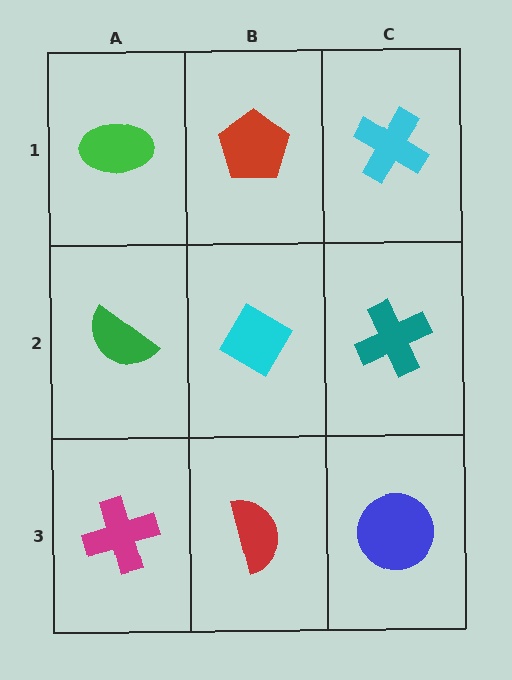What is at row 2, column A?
A green semicircle.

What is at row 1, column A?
A green ellipse.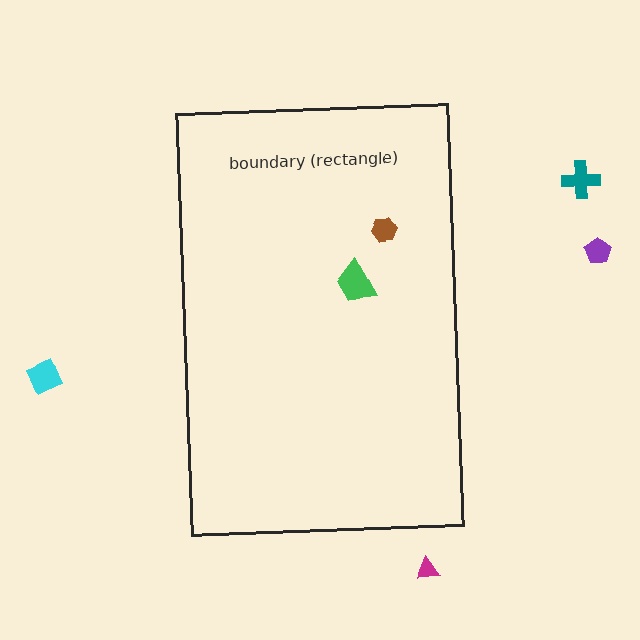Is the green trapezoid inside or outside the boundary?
Inside.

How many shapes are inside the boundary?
2 inside, 4 outside.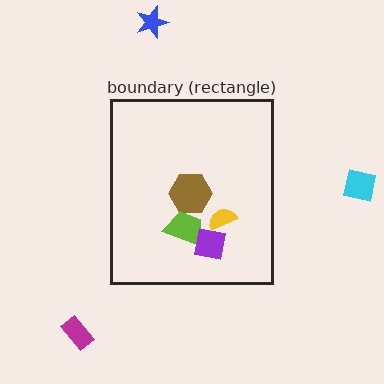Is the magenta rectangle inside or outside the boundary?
Outside.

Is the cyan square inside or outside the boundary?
Outside.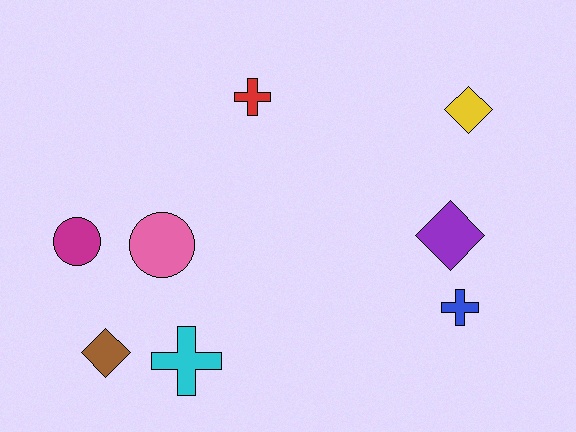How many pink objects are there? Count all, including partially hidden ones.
There is 1 pink object.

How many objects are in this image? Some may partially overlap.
There are 8 objects.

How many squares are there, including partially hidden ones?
There are no squares.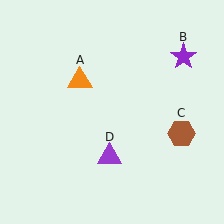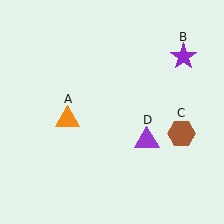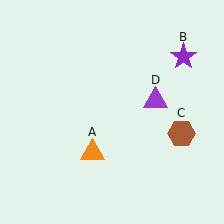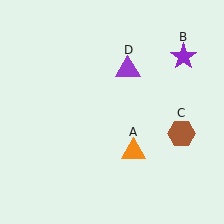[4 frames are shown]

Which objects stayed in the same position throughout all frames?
Purple star (object B) and brown hexagon (object C) remained stationary.